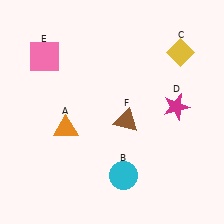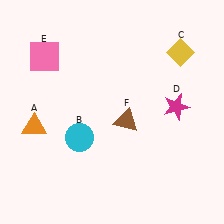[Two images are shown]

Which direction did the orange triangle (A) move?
The orange triangle (A) moved left.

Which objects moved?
The objects that moved are: the orange triangle (A), the cyan circle (B).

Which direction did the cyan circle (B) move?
The cyan circle (B) moved left.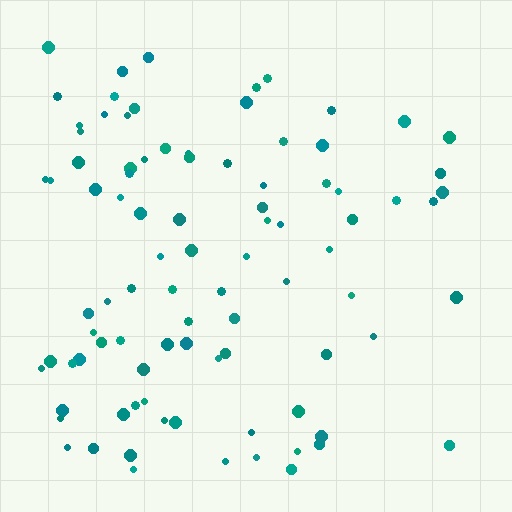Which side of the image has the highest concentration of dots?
The left.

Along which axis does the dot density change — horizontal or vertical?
Horizontal.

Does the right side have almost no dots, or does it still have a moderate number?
Still a moderate number, just noticeably fewer than the left.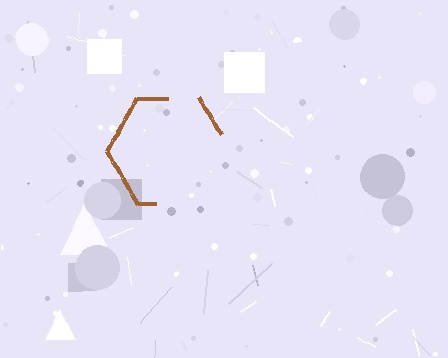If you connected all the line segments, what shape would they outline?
They would outline a hexagon.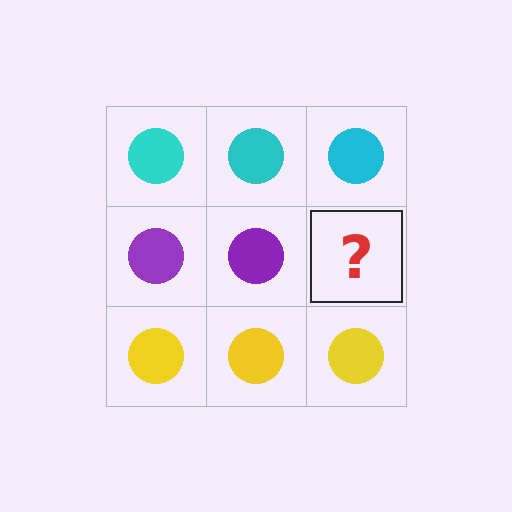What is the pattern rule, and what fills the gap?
The rule is that each row has a consistent color. The gap should be filled with a purple circle.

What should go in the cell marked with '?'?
The missing cell should contain a purple circle.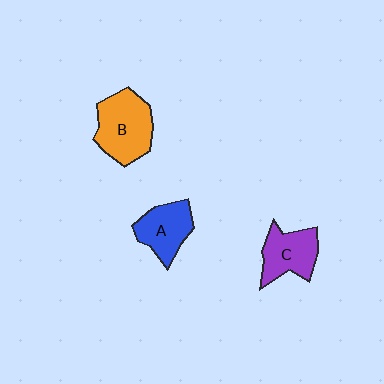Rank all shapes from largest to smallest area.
From largest to smallest: B (orange), C (purple), A (blue).